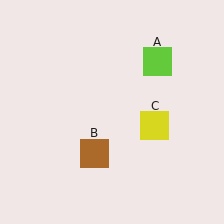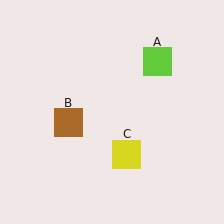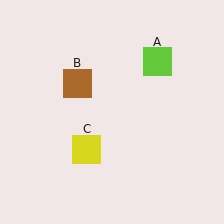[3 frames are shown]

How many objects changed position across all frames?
2 objects changed position: brown square (object B), yellow square (object C).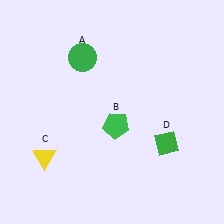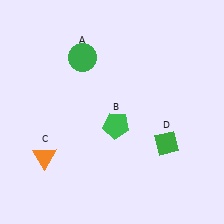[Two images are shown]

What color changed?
The triangle (C) changed from yellow in Image 1 to orange in Image 2.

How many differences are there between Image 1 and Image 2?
There is 1 difference between the two images.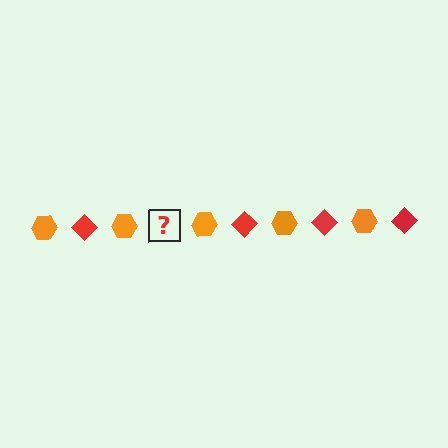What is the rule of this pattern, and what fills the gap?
The rule is that the pattern alternates between orange hexagon and red diamond. The gap should be filled with a red diamond.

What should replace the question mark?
The question mark should be replaced with a red diamond.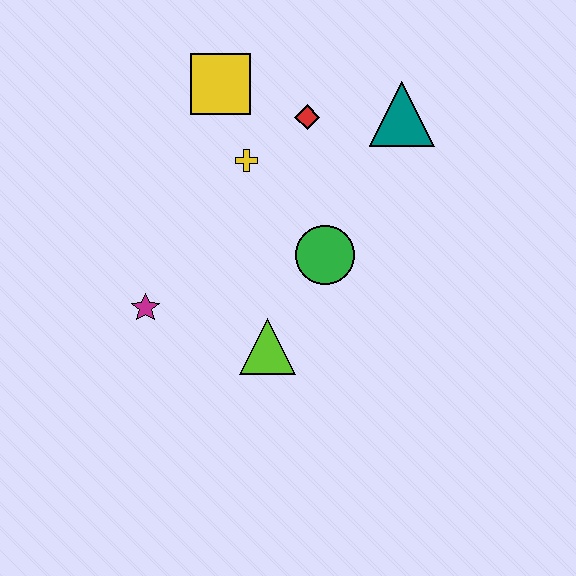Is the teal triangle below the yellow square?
Yes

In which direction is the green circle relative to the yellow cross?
The green circle is below the yellow cross.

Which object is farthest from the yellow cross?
The lime triangle is farthest from the yellow cross.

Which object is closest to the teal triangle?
The red diamond is closest to the teal triangle.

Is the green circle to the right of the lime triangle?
Yes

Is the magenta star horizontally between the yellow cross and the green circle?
No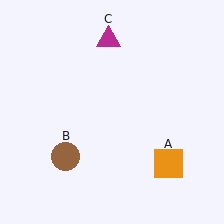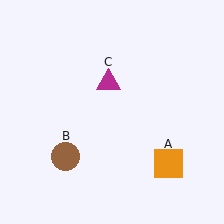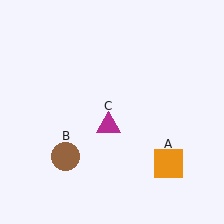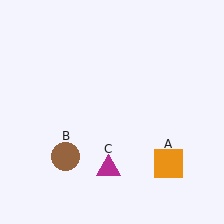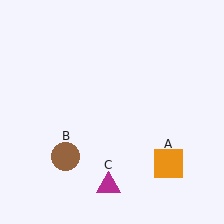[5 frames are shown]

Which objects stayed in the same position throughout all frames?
Orange square (object A) and brown circle (object B) remained stationary.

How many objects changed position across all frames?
1 object changed position: magenta triangle (object C).